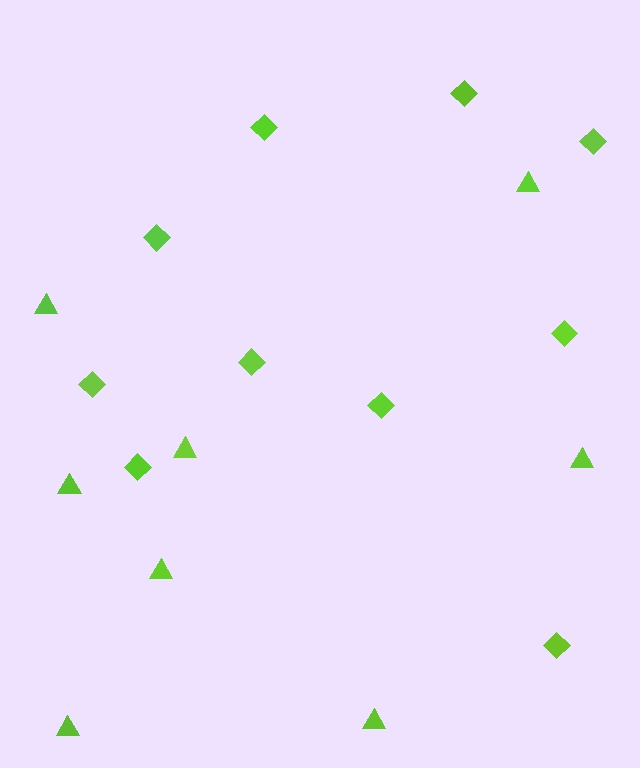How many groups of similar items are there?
There are 2 groups: one group of diamonds (10) and one group of triangles (8).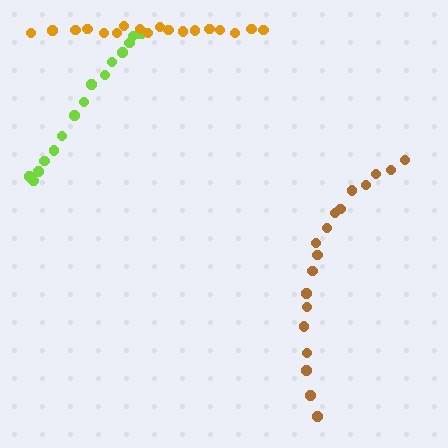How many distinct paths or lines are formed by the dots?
There are 3 distinct paths.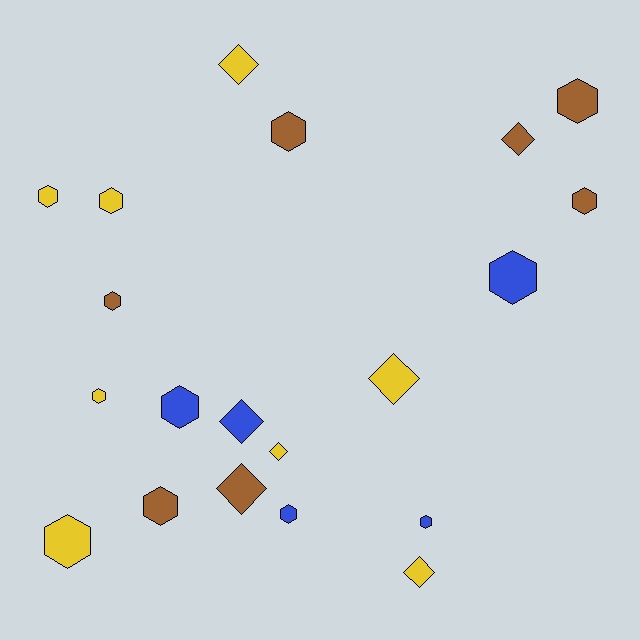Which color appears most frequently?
Yellow, with 8 objects.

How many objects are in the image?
There are 20 objects.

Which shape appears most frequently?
Hexagon, with 13 objects.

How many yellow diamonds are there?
There are 4 yellow diamonds.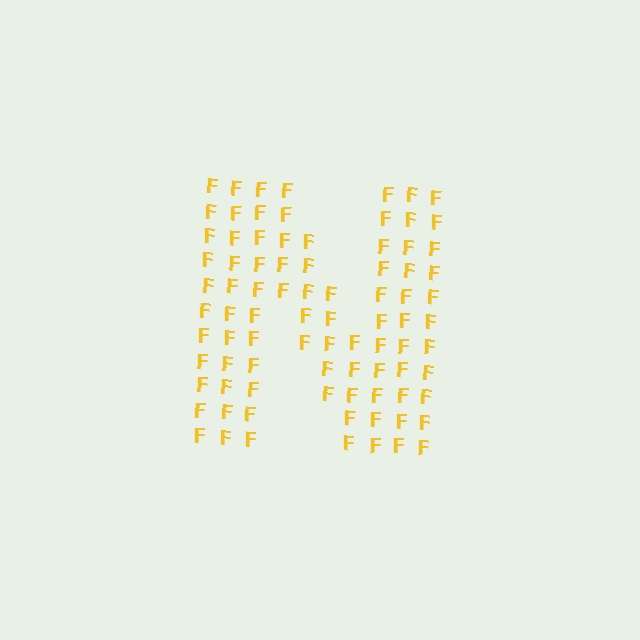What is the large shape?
The large shape is the letter N.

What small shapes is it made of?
It is made of small letter F's.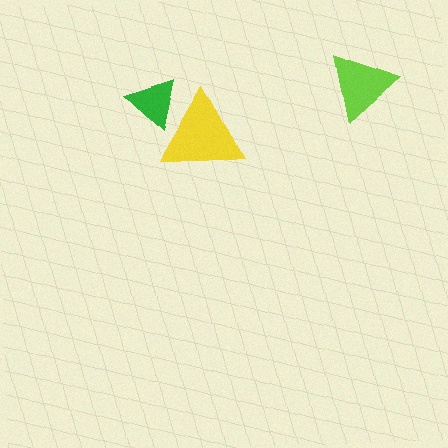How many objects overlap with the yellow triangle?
1 object overlaps with the yellow triangle.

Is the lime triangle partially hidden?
No, no other shape covers it.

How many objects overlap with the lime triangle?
0 objects overlap with the lime triangle.